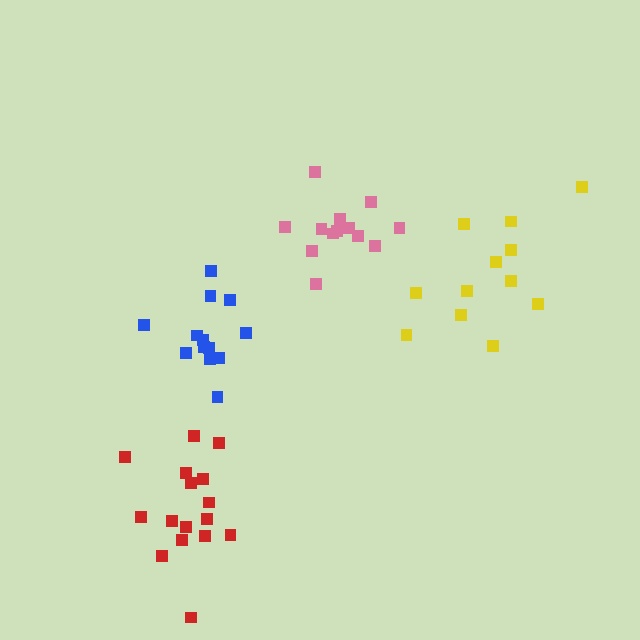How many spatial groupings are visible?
There are 4 spatial groupings.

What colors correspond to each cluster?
The clusters are colored: pink, yellow, red, blue.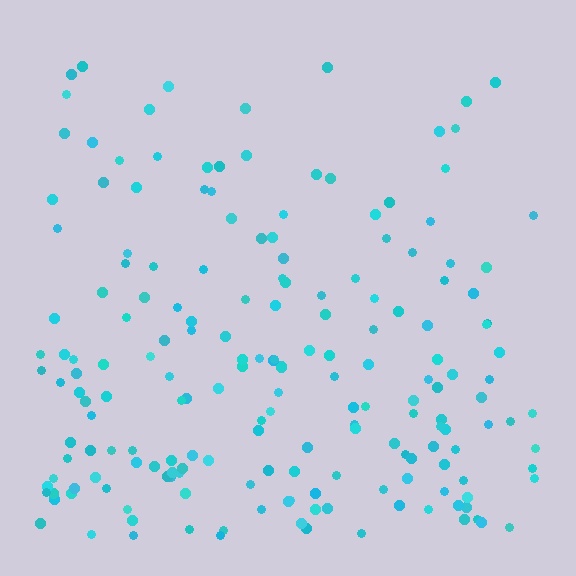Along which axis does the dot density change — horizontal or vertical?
Vertical.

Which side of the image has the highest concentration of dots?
The bottom.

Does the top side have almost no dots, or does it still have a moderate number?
Still a moderate number, just noticeably fewer than the bottom.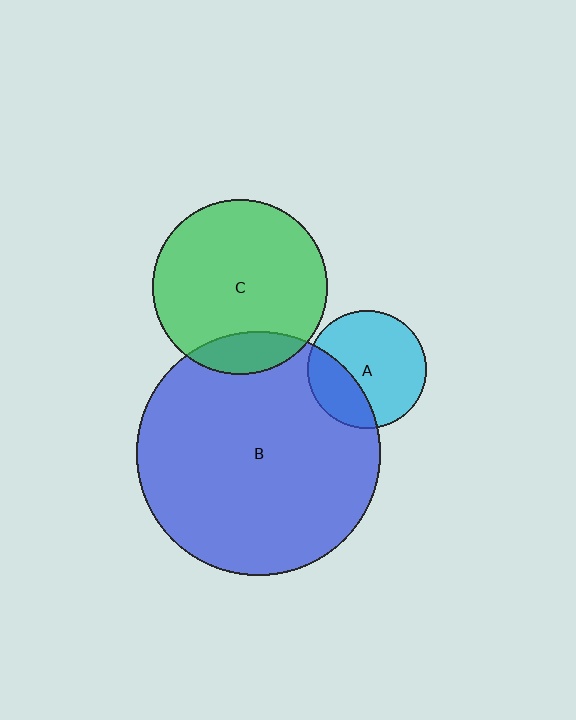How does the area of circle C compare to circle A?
Approximately 2.2 times.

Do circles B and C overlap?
Yes.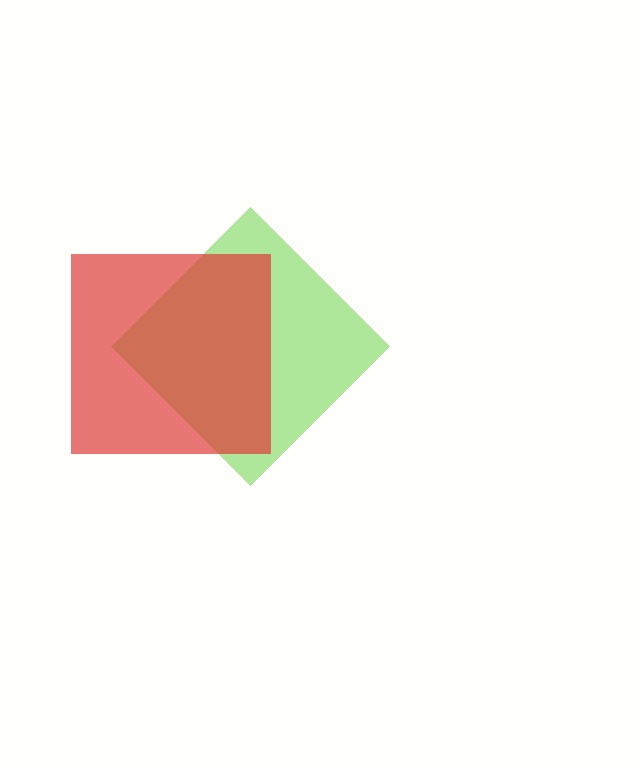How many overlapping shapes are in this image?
There are 2 overlapping shapes in the image.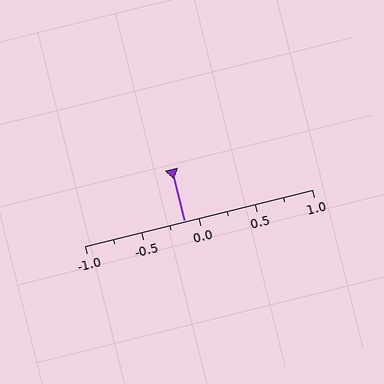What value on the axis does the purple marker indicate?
The marker indicates approximately -0.12.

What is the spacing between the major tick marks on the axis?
The major ticks are spaced 0.5 apart.